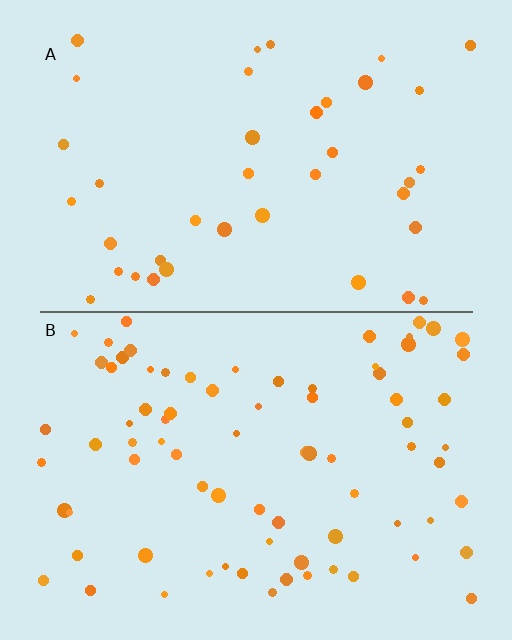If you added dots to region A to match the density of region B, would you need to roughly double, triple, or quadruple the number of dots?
Approximately double.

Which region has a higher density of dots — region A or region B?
B (the bottom).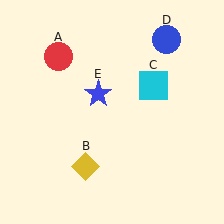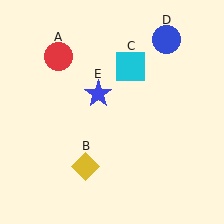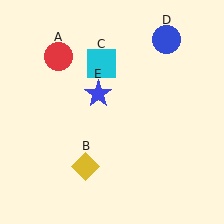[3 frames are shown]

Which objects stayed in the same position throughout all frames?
Red circle (object A) and yellow diamond (object B) and blue circle (object D) and blue star (object E) remained stationary.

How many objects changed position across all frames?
1 object changed position: cyan square (object C).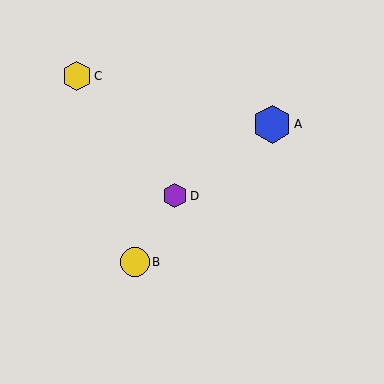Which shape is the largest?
The blue hexagon (labeled A) is the largest.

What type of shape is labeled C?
Shape C is a yellow hexagon.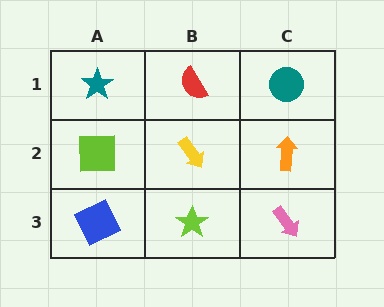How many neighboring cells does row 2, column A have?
3.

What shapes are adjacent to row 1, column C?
An orange arrow (row 2, column C), a red semicircle (row 1, column B).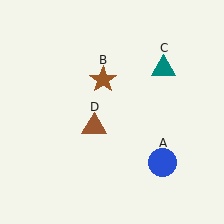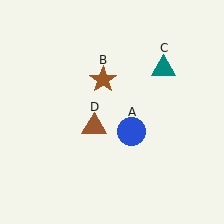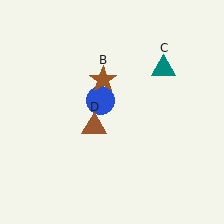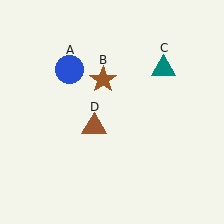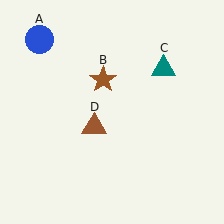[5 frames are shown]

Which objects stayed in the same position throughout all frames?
Brown star (object B) and teal triangle (object C) and brown triangle (object D) remained stationary.